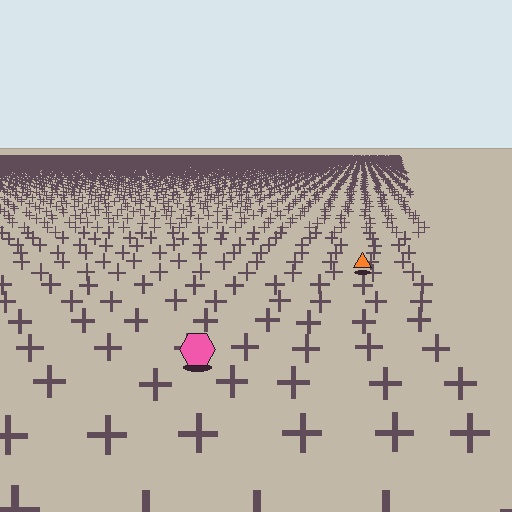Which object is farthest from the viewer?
The orange triangle is farthest from the viewer. It appears smaller and the ground texture around it is denser.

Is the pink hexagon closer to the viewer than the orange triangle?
Yes. The pink hexagon is closer — you can tell from the texture gradient: the ground texture is coarser near it.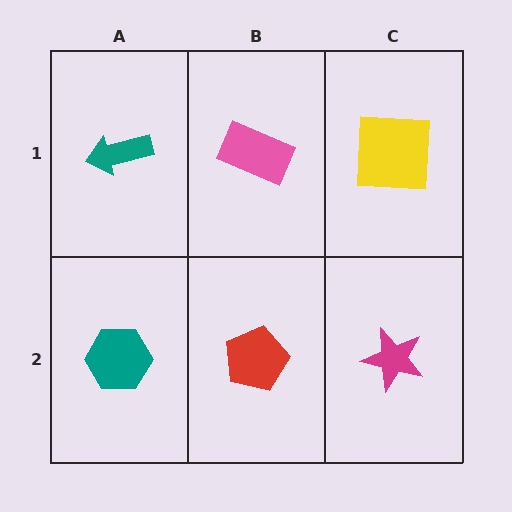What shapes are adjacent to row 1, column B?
A red pentagon (row 2, column B), a teal arrow (row 1, column A), a yellow square (row 1, column C).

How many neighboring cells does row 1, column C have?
2.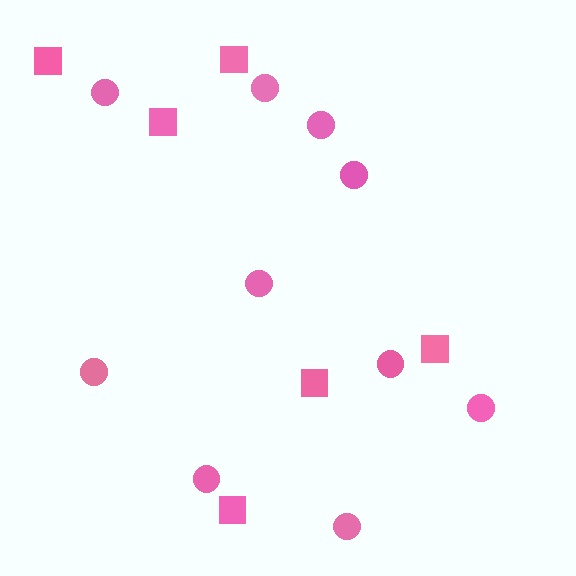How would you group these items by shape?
There are 2 groups: one group of circles (10) and one group of squares (6).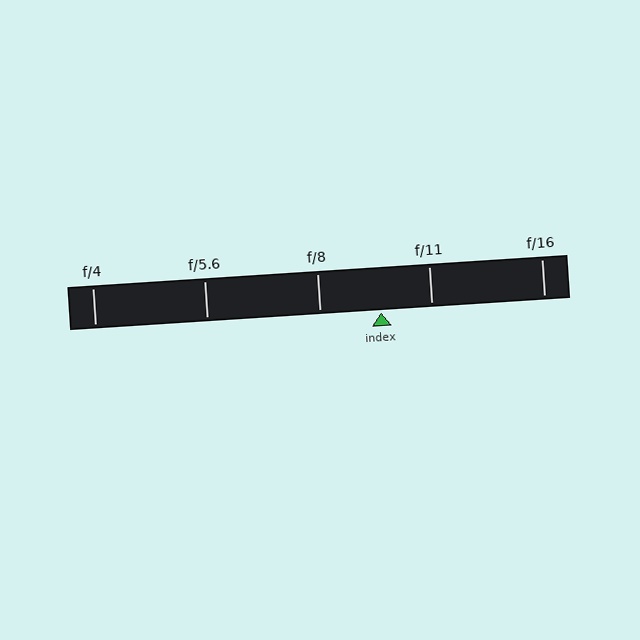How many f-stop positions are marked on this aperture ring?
There are 5 f-stop positions marked.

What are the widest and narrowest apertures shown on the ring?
The widest aperture shown is f/4 and the narrowest is f/16.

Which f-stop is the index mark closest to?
The index mark is closest to f/11.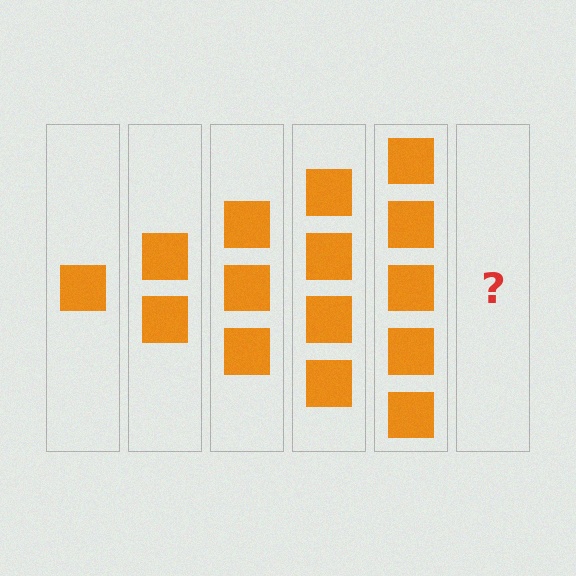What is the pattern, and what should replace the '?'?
The pattern is that each step adds one more square. The '?' should be 6 squares.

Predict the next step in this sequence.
The next step is 6 squares.